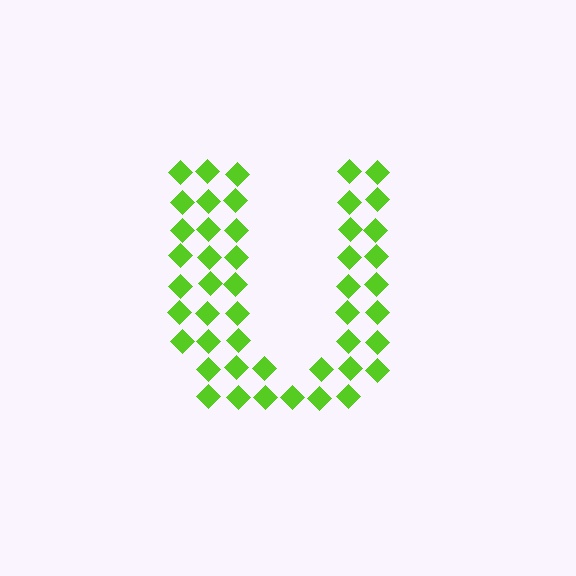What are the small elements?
The small elements are diamonds.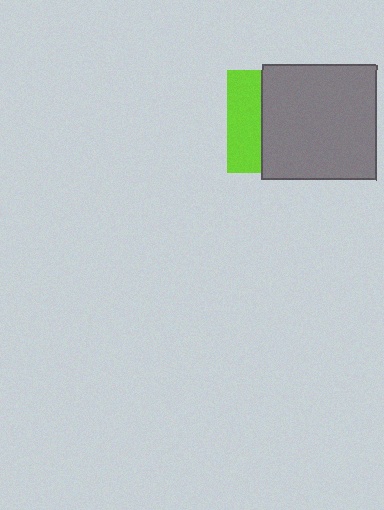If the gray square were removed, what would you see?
You would see the complete lime square.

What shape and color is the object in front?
The object in front is a gray square.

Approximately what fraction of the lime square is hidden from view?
Roughly 67% of the lime square is hidden behind the gray square.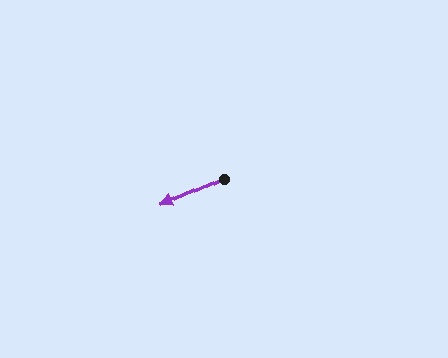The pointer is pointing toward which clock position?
Roughly 8 o'clock.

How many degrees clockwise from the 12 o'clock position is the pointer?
Approximately 246 degrees.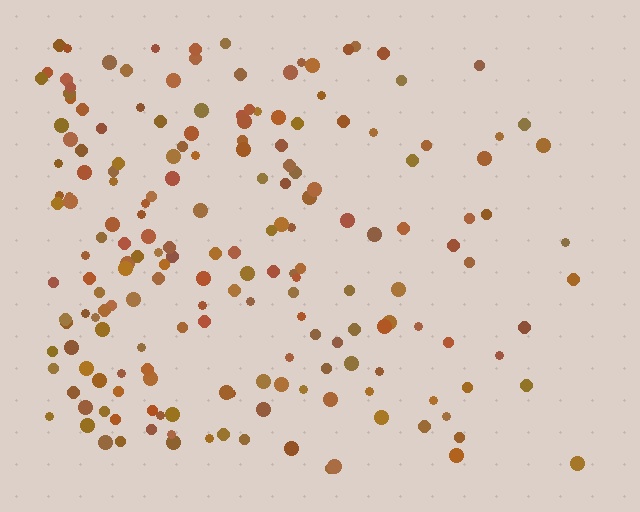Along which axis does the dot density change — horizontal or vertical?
Horizontal.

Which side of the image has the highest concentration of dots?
The left.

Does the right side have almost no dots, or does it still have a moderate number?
Still a moderate number, just noticeably fewer than the left.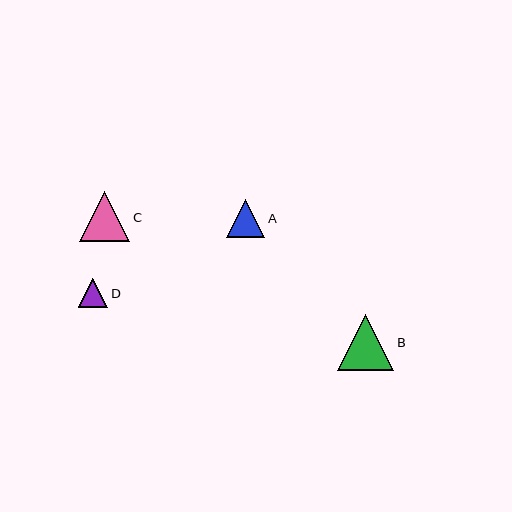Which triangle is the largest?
Triangle B is the largest with a size of approximately 56 pixels.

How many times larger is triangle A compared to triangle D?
Triangle A is approximately 1.3 times the size of triangle D.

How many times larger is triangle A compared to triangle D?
Triangle A is approximately 1.3 times the size of triangle D.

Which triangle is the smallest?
Triangle D is the smallest with a size of approximately 29 pixels.